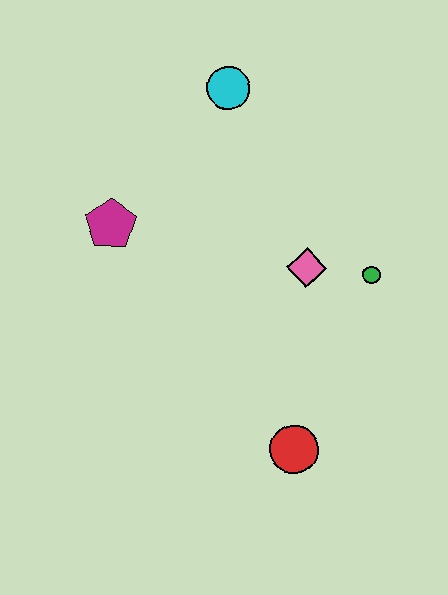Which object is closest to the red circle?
The pink diamond is closest to the red circle.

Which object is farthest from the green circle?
The magenta pentagon is farthest from the green circle.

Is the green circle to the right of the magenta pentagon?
Yes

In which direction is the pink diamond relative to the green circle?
The pink diamond is to the left of the green circle.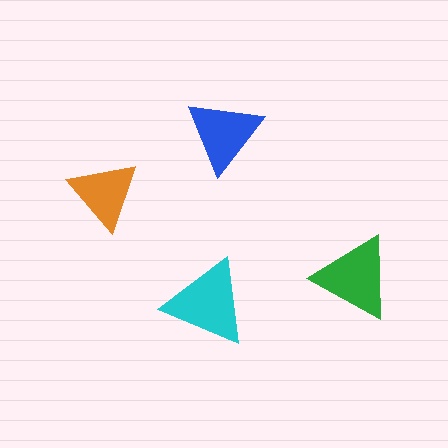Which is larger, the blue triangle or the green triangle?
The green one.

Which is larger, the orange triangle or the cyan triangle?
The cyan one.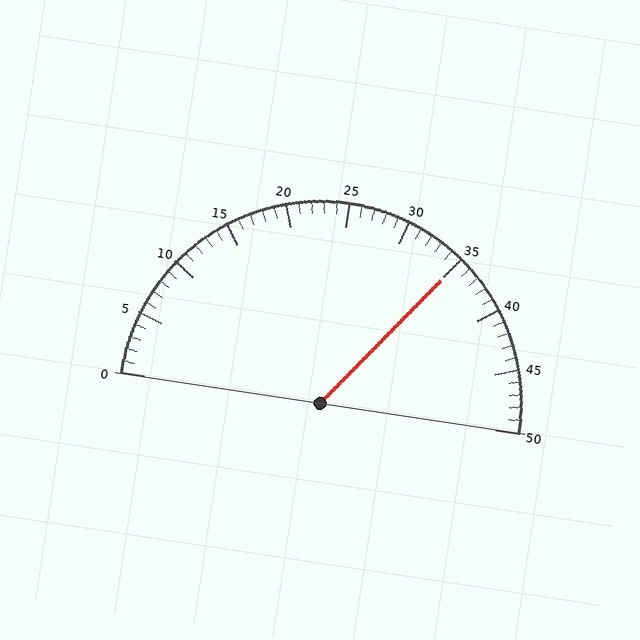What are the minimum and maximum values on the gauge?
The gauge ranges from 0 to 50.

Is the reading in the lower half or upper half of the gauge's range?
The reading is in the upper half of the range (0 to 50).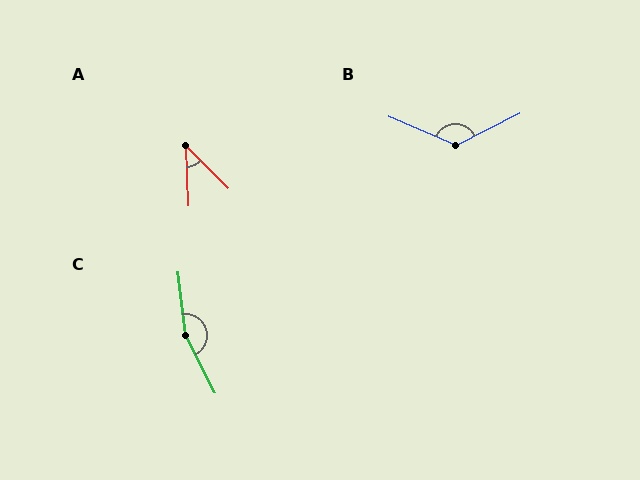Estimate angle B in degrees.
Approximately 130 degrees.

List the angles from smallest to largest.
A (43°), B (130°), C (159°).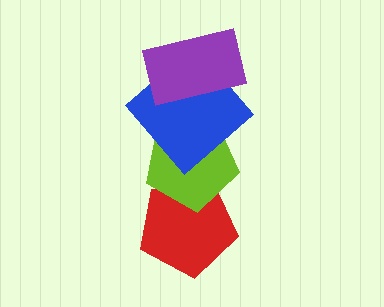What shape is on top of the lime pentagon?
The blue diamond is on top of the lime pentagon.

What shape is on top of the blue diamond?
The purple rectangle is on top of the blue diamond.